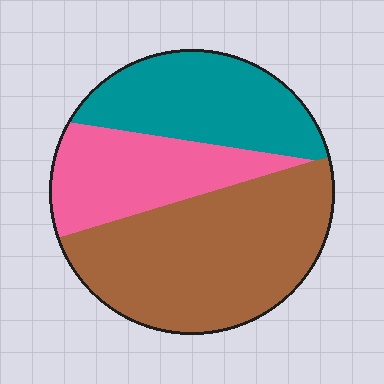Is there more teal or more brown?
Brown.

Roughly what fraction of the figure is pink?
Pink takes up between a sixth and a third of the figure.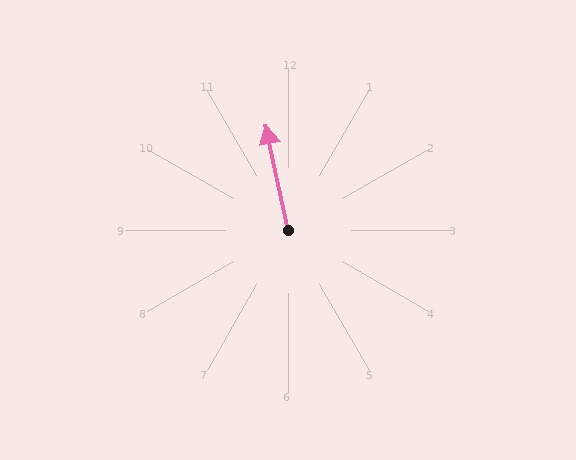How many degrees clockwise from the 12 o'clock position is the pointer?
Approximately 348 degrees.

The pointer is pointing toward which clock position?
Roughly 12 o'clock.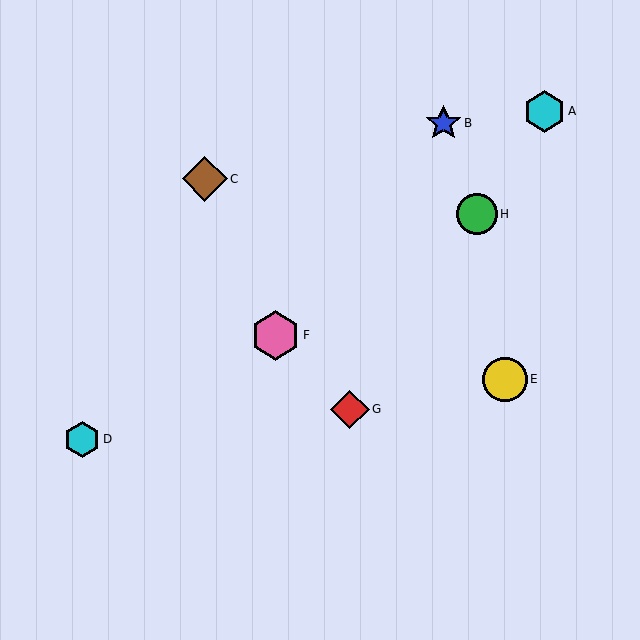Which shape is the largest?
The pink hexagon (labeled F) is the largest.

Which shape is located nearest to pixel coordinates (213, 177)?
The brown diamond (labeled C) at (205, 179) is nearest to that location.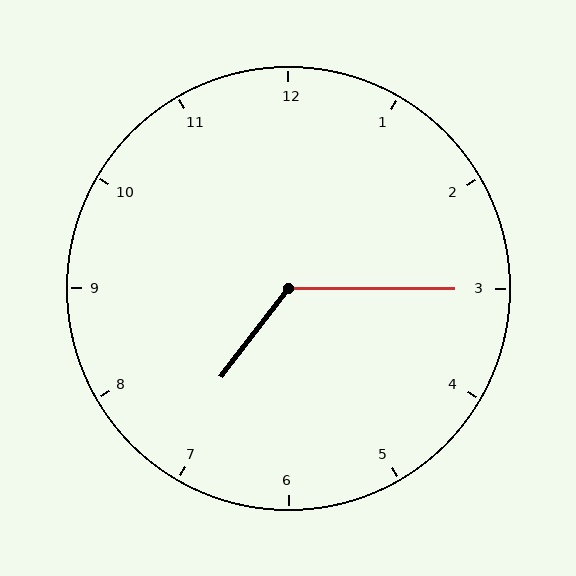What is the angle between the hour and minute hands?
Approximately 128 degrees.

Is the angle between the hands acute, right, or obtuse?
It is obtuse.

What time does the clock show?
7:15.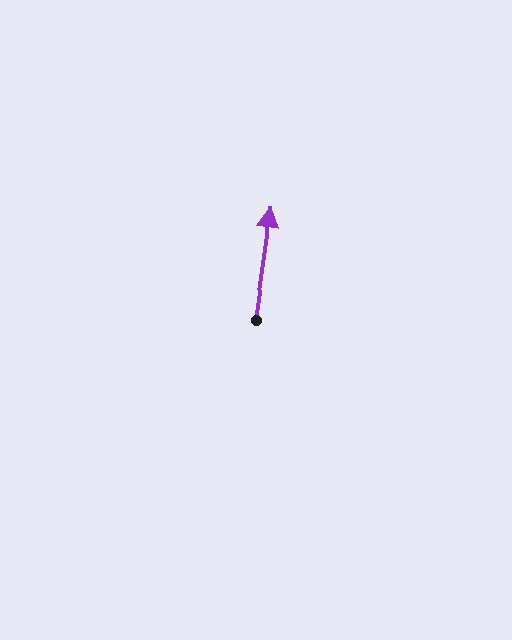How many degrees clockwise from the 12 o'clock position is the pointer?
Approximately 8 degrees.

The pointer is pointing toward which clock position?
Roughly 12 o'clock.